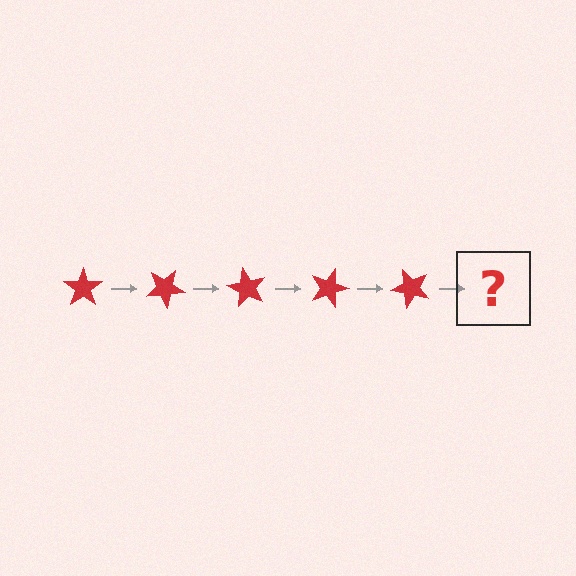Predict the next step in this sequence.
The next step is a red star rotated 150 degrees.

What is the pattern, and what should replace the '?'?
The pattern is that the star rotates 30 degrees each step. The '?' should be a red star rotated 150 degrees.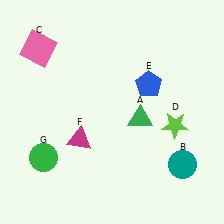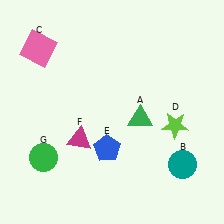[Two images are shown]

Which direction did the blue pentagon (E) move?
The blue pentagon (E) moved down.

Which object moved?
The blue pentagon (E) moved down.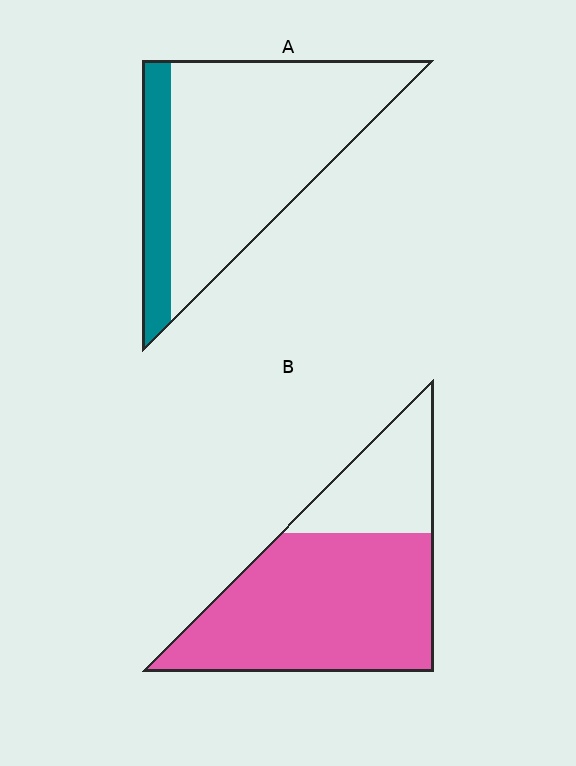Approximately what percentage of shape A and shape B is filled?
A is approximately 20% and B is approximately 70%.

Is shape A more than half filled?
No.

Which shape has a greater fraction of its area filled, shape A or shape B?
Shape B.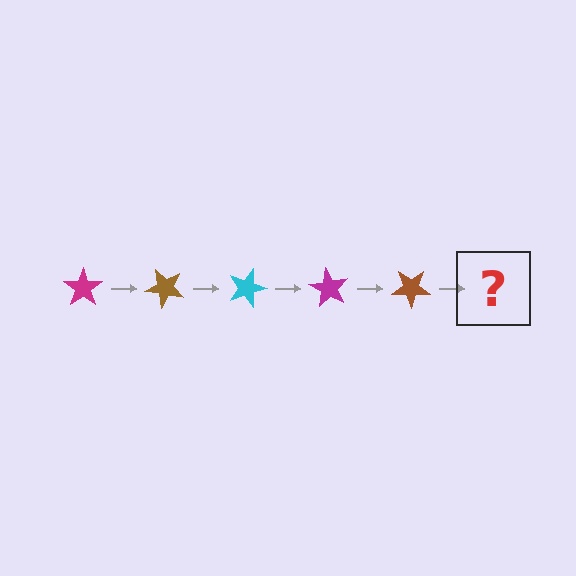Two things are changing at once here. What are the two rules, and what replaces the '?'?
The two rules are that it rotates 45 degrees each step and the color cycles through magenta, brown, and cyan. The '?' should be a cyan star, rotated 225 degrees from the start.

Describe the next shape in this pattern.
It should be a cyan star, rotated 225 degrees from the start.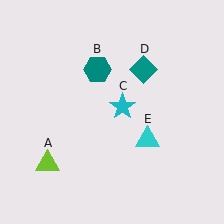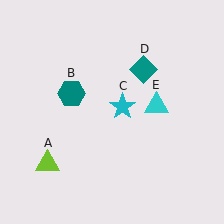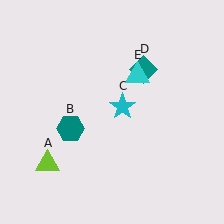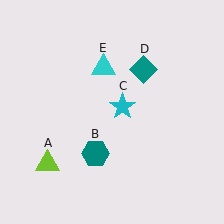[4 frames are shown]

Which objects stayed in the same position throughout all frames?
Lime triangle (object A) and cyan star (object C) and teal diamond (object D) remained stationary.